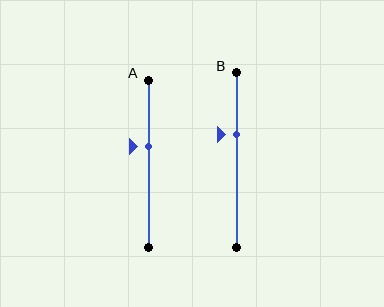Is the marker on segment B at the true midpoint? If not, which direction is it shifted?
No, the marker on segment B is shifted upward by about 14% of the segment length.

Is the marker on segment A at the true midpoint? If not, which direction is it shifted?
No, the marker on segment A is shifted upward by about 10% of the segment length.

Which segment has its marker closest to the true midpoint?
Segment A has its marker closest to the true midpoint.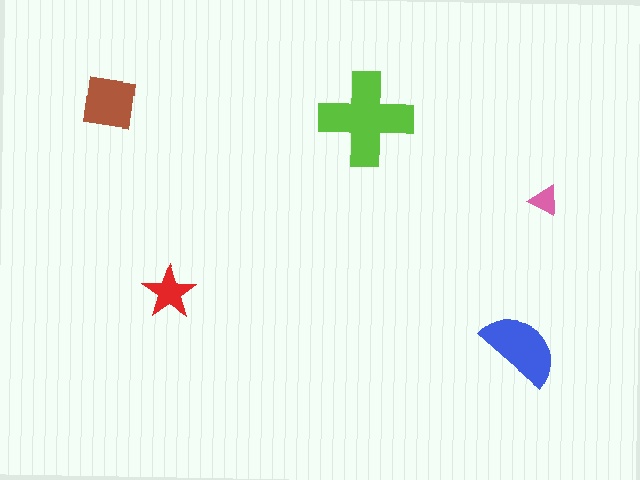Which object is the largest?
The lime cross.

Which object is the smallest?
The pink triangle.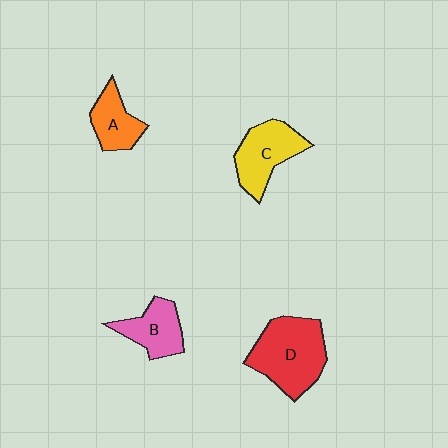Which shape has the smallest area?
Shape A (orange).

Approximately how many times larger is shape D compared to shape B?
Approximately 1.7 times.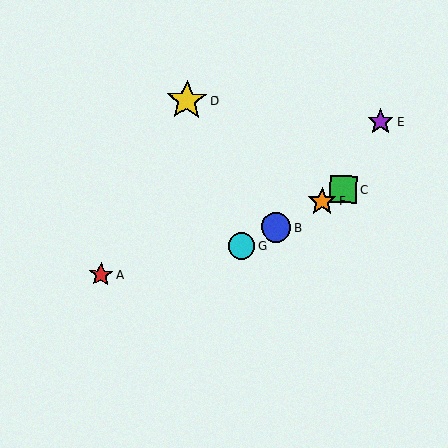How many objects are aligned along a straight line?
4 objects (B, C, F, G) are aligned along a straight line.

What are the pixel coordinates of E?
Object E is at (381, 122).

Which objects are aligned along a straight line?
Objects B, C, F, G are aligned along a straight line.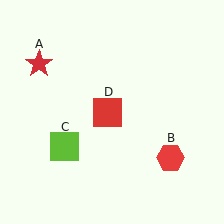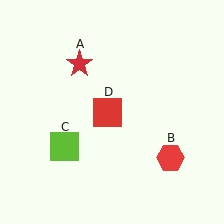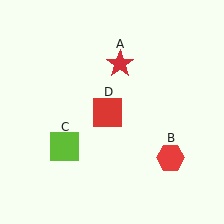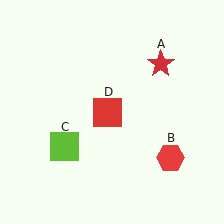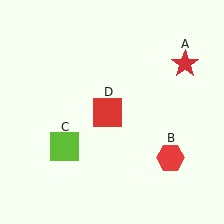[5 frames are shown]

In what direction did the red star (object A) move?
The red star (object A) moved right.